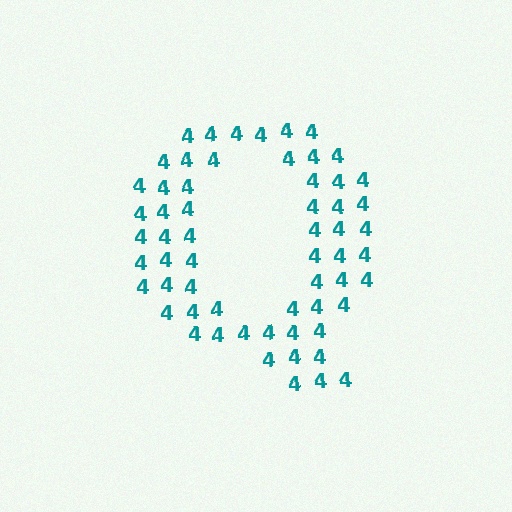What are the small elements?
The small elements are digit 4's.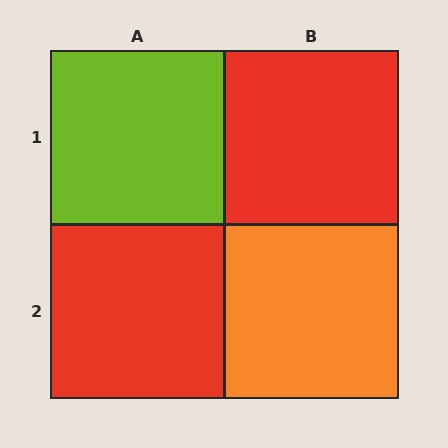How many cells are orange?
1 cell is orange.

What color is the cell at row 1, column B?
Red.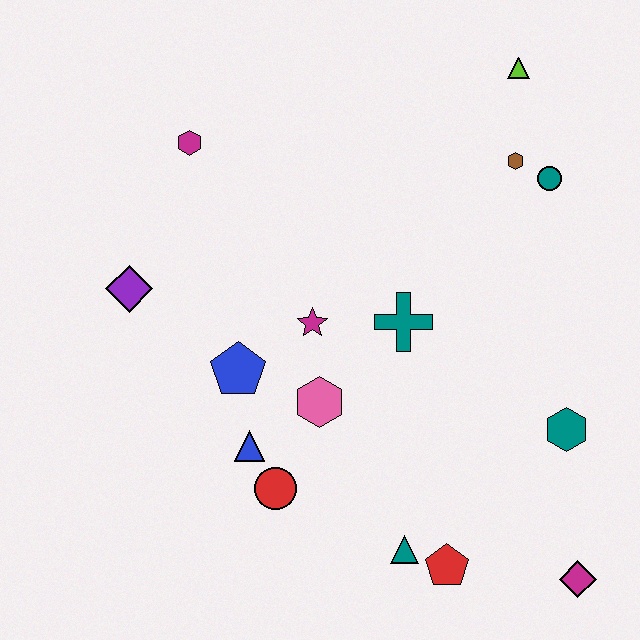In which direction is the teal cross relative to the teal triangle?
The teal cross is above the teal triangle.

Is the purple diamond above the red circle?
Yes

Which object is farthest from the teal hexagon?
The magenta hexagon is farthest from the teal hexagon.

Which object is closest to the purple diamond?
The blue pentagon is closest to the purple diamond.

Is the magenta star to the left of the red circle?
No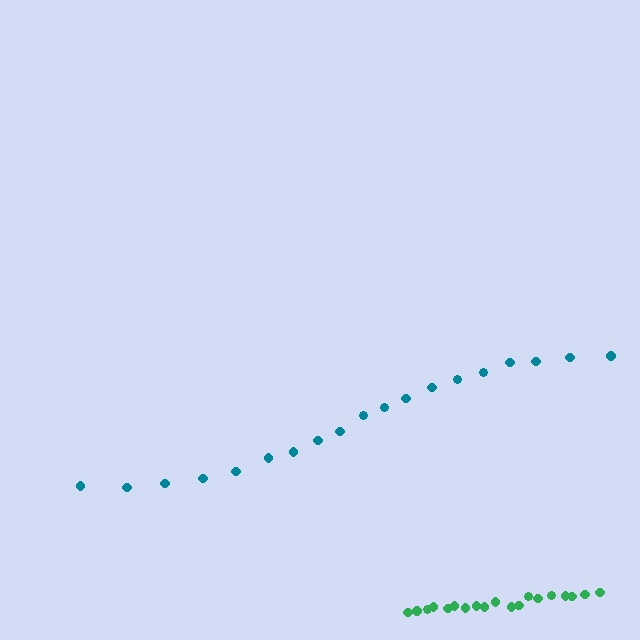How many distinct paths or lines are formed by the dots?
There are 2 distinct paths.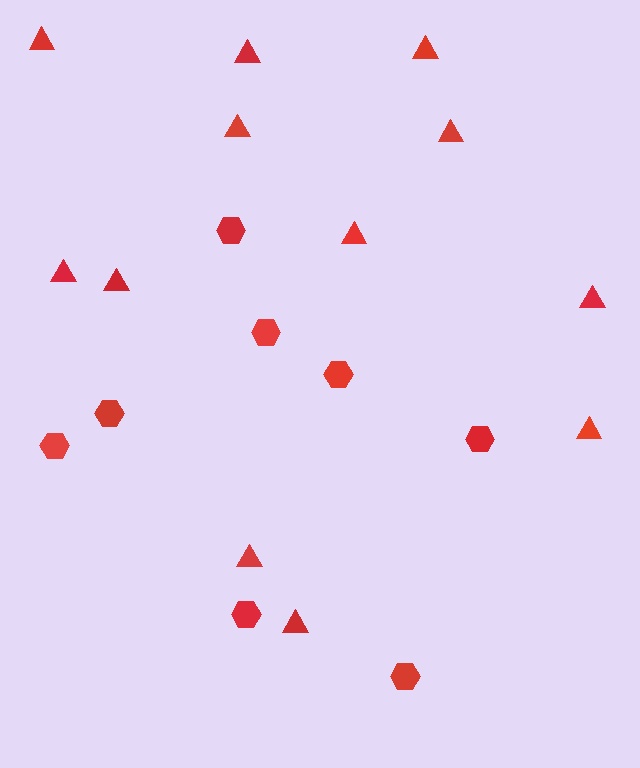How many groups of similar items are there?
There are 2 groups: one group of hexagons (8) and one group of triangles (12).